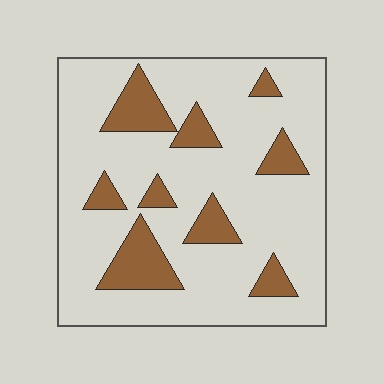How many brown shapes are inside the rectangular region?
9.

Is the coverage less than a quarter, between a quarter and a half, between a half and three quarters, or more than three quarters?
Less than a quarter.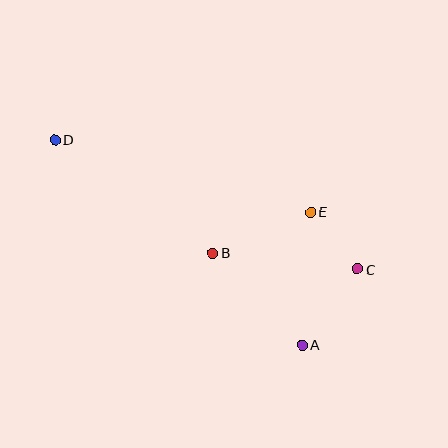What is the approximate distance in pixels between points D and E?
The distance between D and E is approximately 266 pixels.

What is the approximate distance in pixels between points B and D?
The distance between B and D is approximately 194 pixels.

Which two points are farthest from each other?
Points C and D are farthest from each other.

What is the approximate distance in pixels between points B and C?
The distance between B and C is approximately 145 pixels.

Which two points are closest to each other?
Points C and E are closest to each other.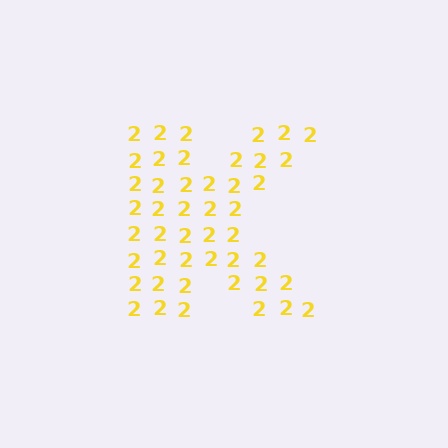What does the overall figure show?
The overall figure shows the letter K.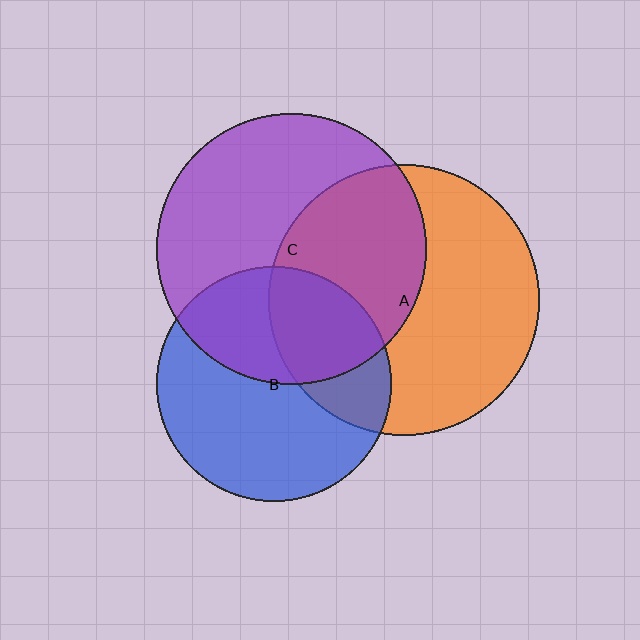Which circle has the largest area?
Circle A (orange).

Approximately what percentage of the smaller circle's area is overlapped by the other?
Approximately 40%.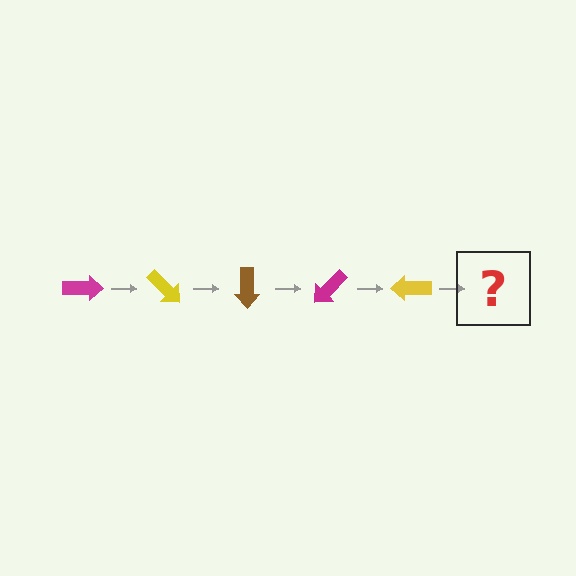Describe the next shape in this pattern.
It should be a brown arrow, rotated 225 degrees from the start.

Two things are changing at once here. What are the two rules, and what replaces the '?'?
The two rules are that it rotates 45 degrees each step and the color cycles through magenta, yellow, and brown. The '?' should be a brown arrow, rotated 225 degrees from the start.